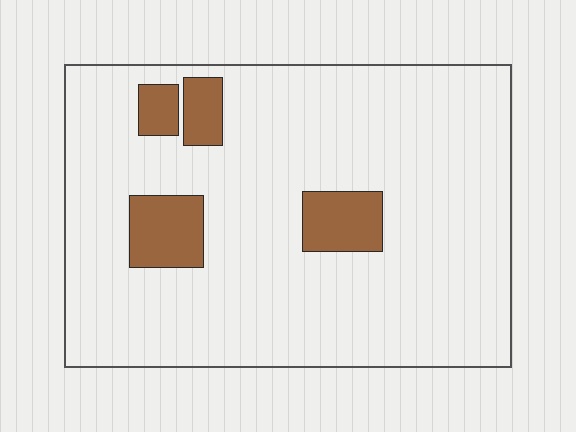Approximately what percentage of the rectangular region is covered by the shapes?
Approximately 10%.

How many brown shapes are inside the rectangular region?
4.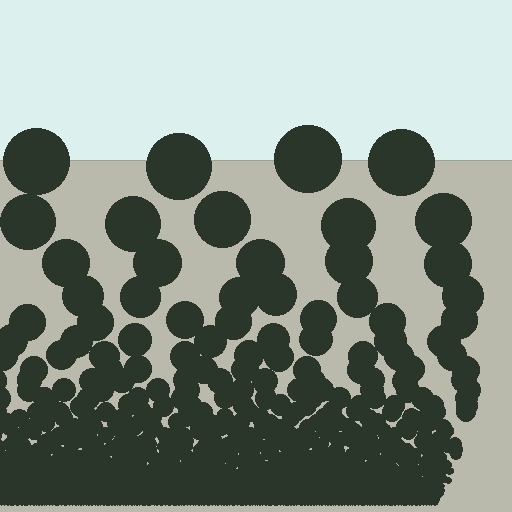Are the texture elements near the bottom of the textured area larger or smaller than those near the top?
Smaller. The gradient is inverted — elements near the bottom are smaller and denser.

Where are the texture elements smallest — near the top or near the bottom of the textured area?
Near the bottom.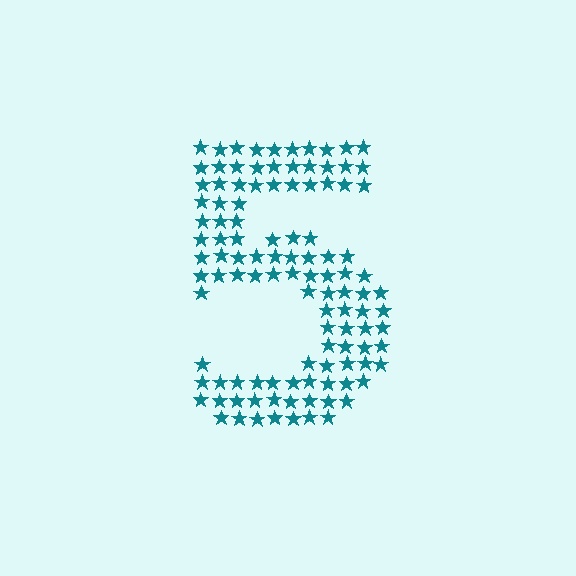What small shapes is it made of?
It is made of small stars.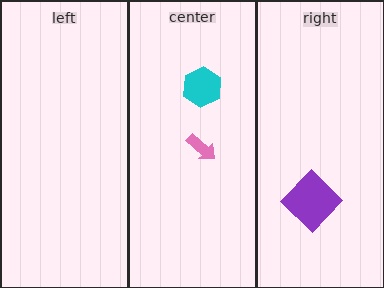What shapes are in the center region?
The pink arrow, the cyan hexagon.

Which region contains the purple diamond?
The right region.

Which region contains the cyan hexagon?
The center region.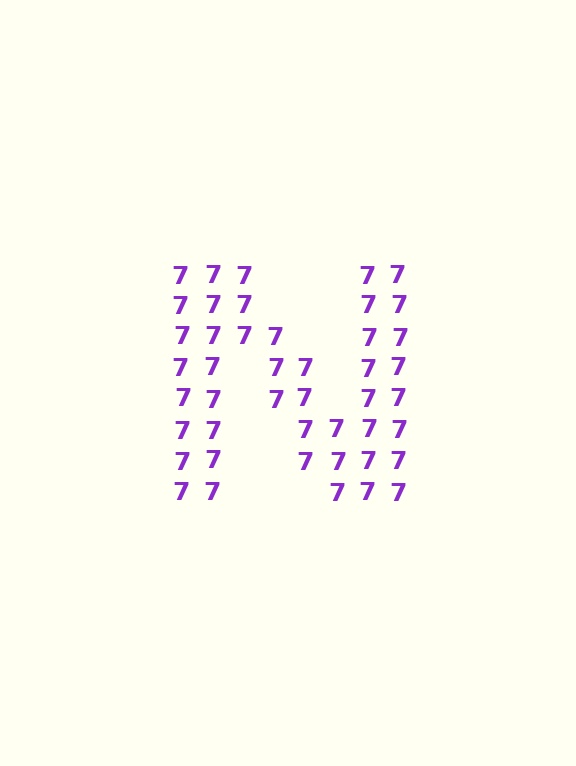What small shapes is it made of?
It is made of small digit 7's.